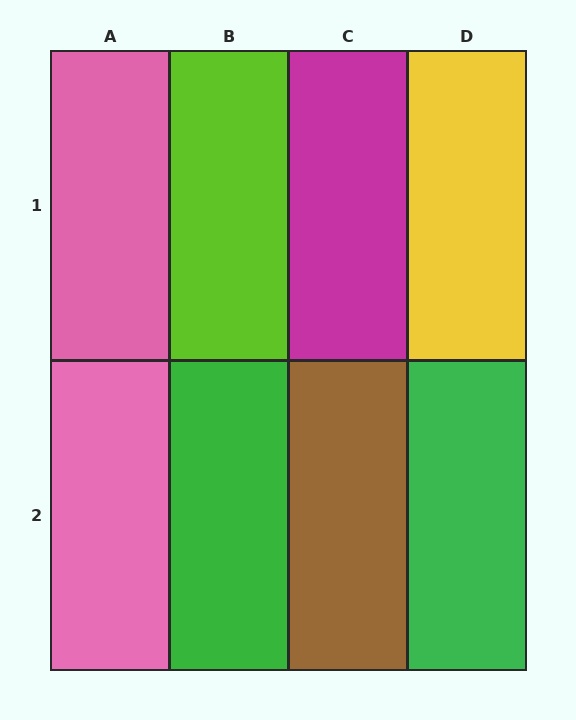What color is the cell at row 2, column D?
Green.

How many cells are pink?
2 cells are pink.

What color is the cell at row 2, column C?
Brown.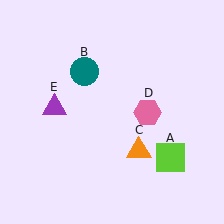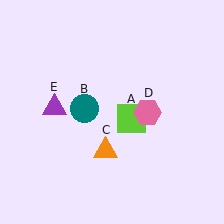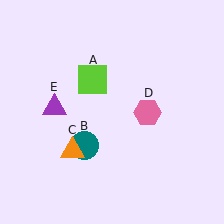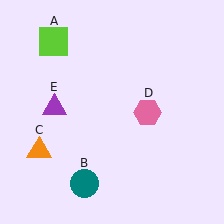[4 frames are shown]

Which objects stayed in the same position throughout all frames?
Pink hexagon (object D) and purple triangle (object E) remained stationary.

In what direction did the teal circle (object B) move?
The teal circle (object B) moved down.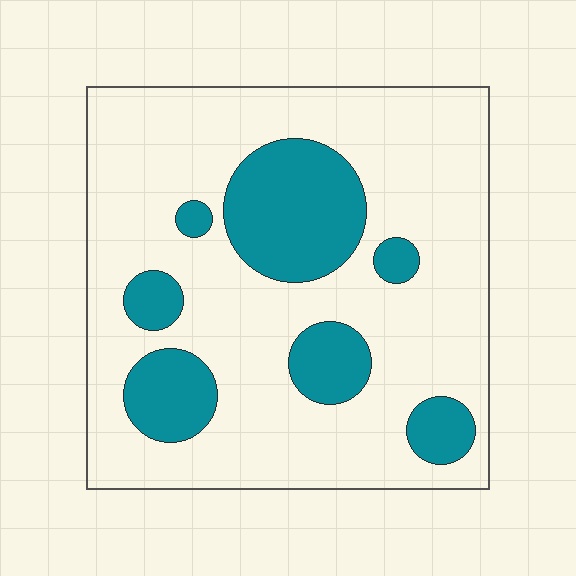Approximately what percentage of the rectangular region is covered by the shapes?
Approximately 25%.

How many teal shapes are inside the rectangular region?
7.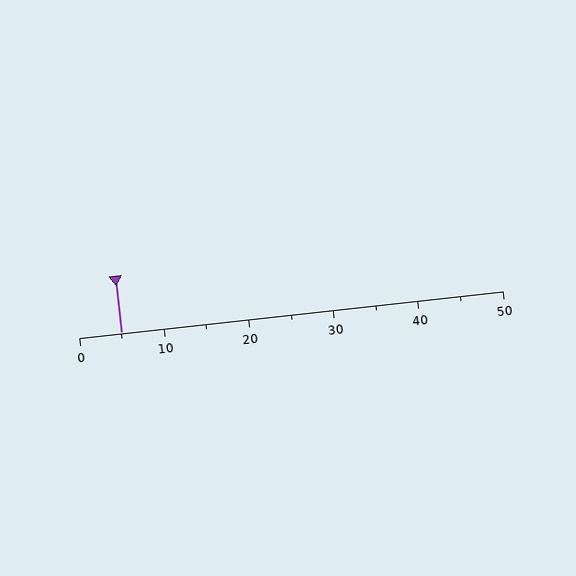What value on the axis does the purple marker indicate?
The marker indicates approximately 5.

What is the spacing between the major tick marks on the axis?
The major ticks are spaced 10 apart.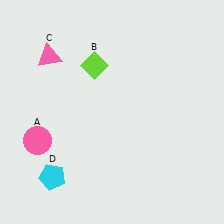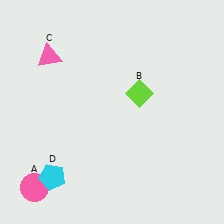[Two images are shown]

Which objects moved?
The objects that moved are: the pink circle (A), the lime diamond (B).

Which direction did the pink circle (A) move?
The pink circle (A) moved down.